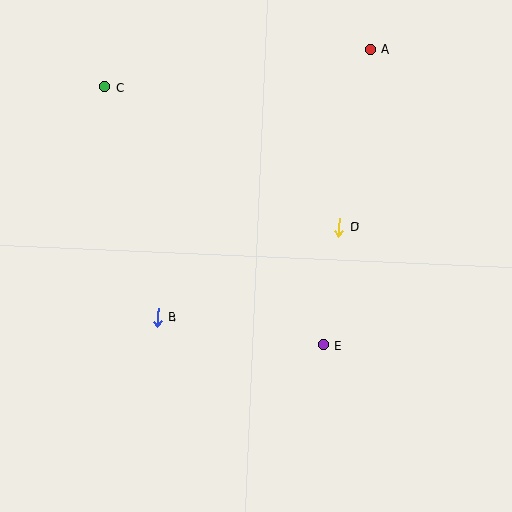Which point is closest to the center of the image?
Point D at (339, 227) is closest to the center.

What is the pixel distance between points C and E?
The distance between C and E is 338 pixels.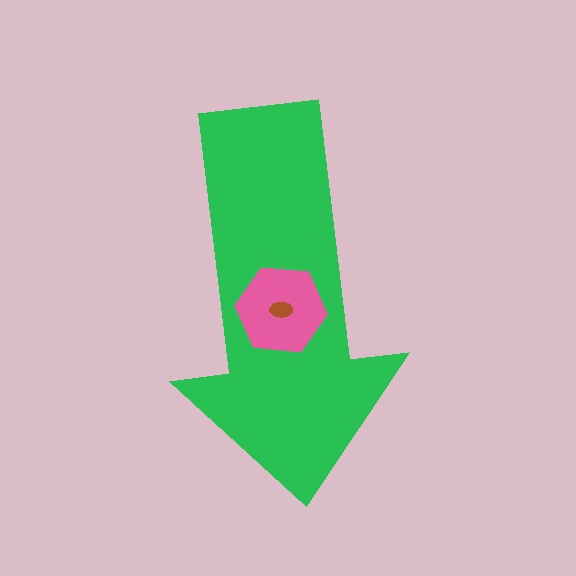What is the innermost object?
The brown ellipse.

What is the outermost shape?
The green arrow.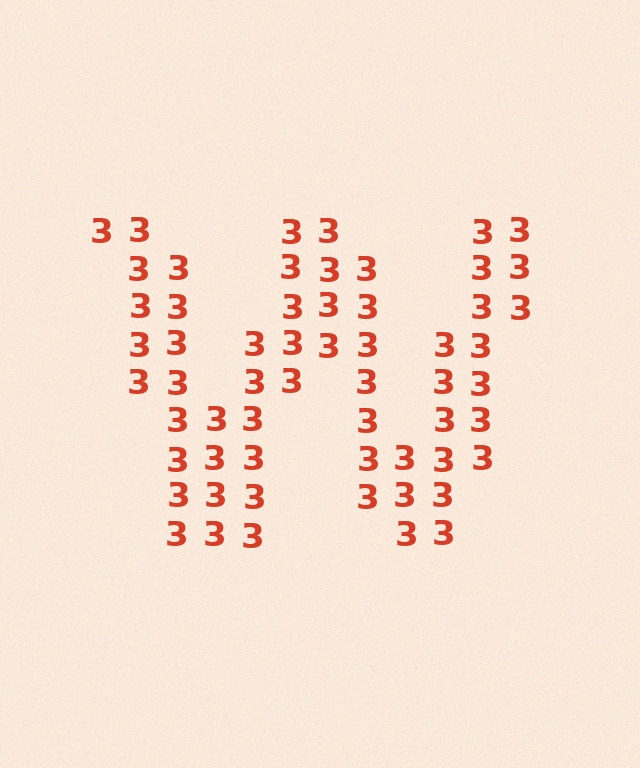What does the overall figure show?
The overall figure shows the letter W.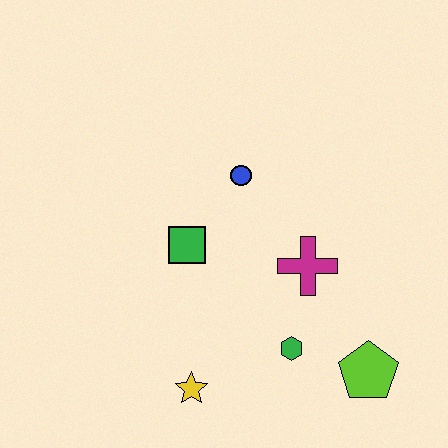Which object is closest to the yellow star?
The green hexagon is closest to the yellow star.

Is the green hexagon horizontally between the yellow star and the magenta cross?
Yes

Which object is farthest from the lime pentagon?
The blue circle is farthest from the lime pentagon.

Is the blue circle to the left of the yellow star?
No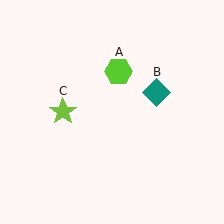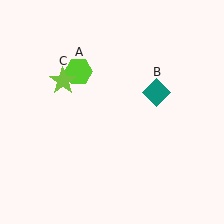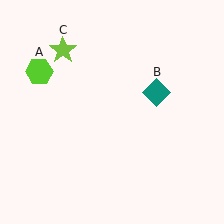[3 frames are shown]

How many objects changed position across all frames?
2 objects changed position: lime hexagon (object A), lime star (object C).